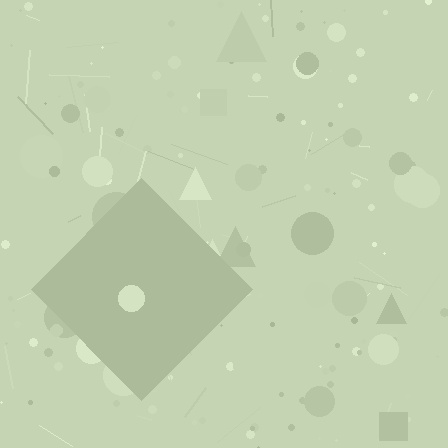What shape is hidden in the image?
A diamond is hidden in the image.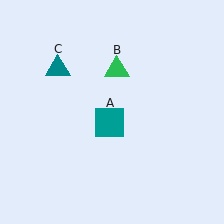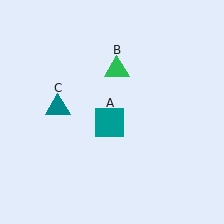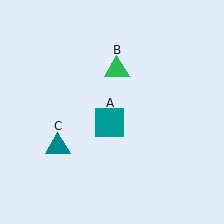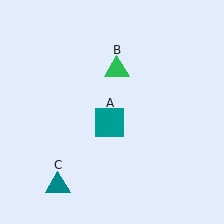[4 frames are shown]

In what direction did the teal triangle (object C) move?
The teal triangle (object C) moved down.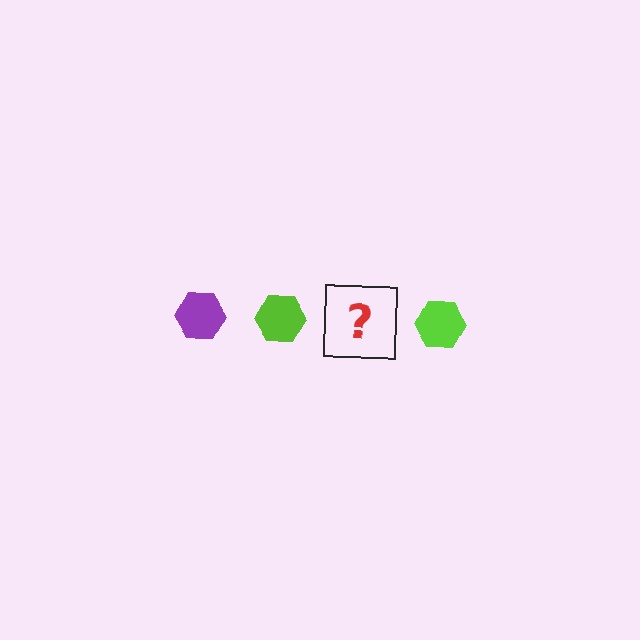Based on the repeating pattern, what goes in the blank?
The blank should be a purple hexagon.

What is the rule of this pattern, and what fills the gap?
The rule is that the pattern cycles through purple, lime hexagons. The gap should be filled with a purple hexagon.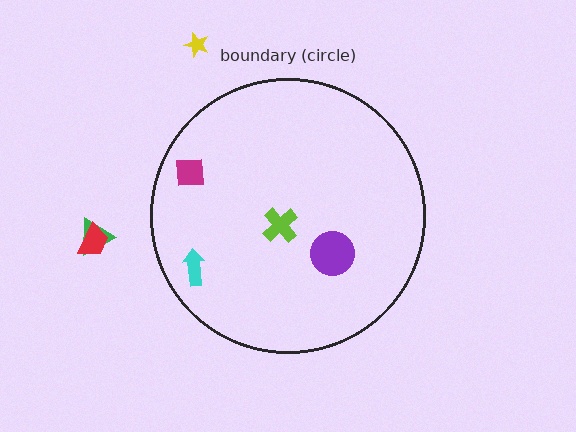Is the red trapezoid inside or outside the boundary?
Outside.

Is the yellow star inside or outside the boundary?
Outside.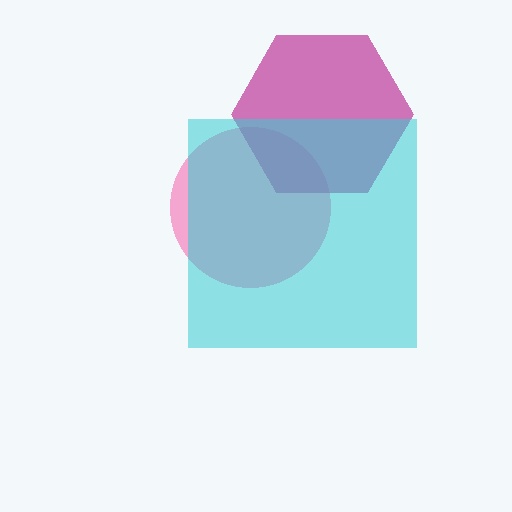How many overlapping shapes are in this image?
There are 3 overlapping shapes in the image.